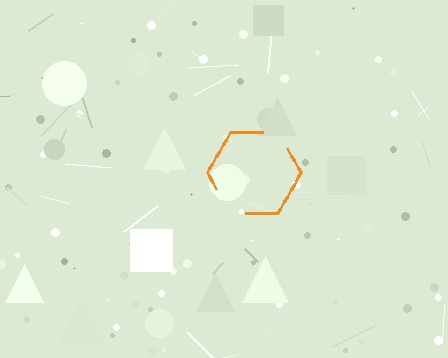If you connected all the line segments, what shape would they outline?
They would outline a hexagon.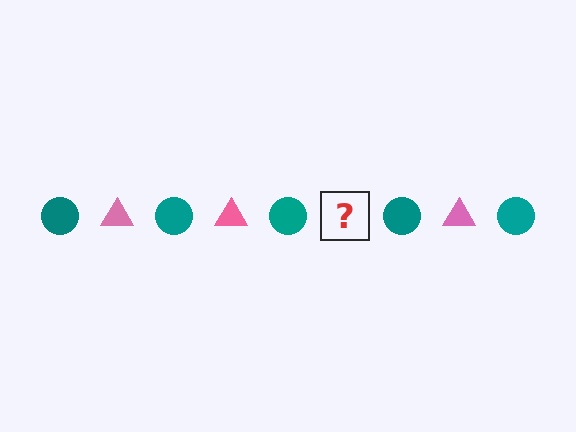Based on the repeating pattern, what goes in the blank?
The blank should be a pink triangle.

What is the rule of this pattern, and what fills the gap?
The rule is that the pattern alternates between teal circle and pink triangle. The gap should be filled with a pink triangle.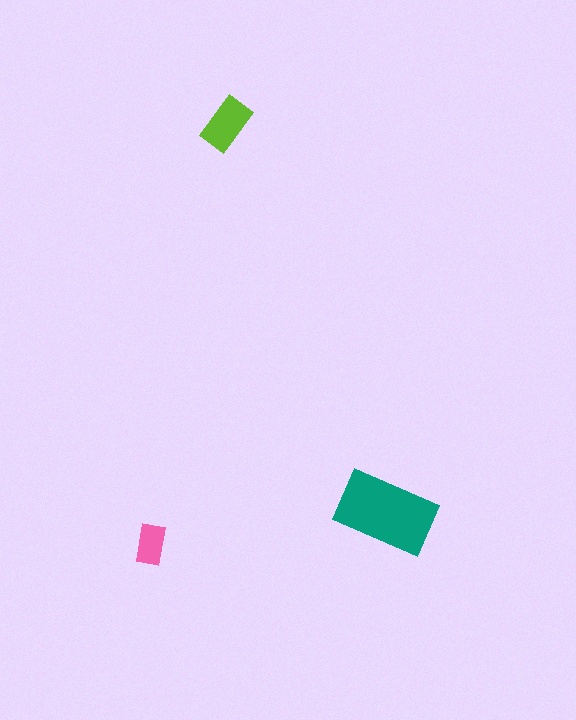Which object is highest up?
The lime rectangle is topmost.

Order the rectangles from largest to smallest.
the teal one, the lime one, the pink one.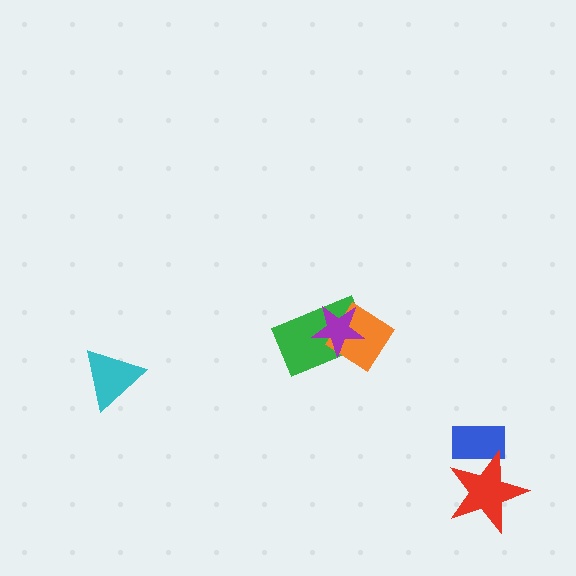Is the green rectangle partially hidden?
Yes, it is partially covered by another shape.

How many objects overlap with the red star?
1 object overlaps with the red star.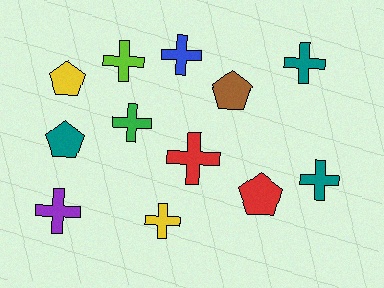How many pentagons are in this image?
There are 4 pentagons.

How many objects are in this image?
There are 12 objects.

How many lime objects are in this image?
There is 1 lime object.